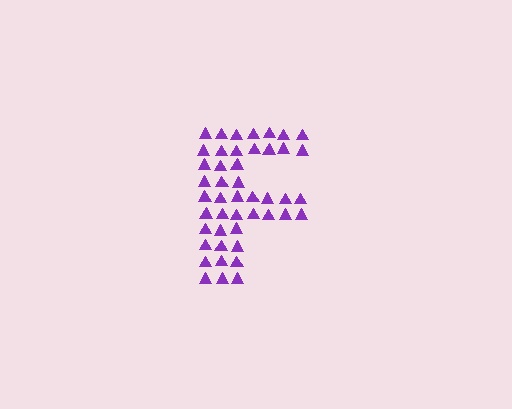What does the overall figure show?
The overall figure shows the letter F.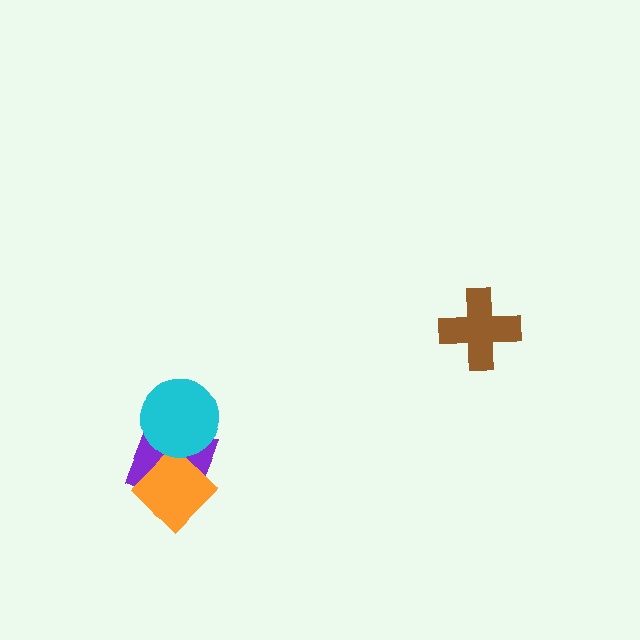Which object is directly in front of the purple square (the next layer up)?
The orange diamond is directly in front of the purple square.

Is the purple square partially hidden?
Yes, it is partially covered by another shape.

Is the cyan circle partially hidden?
No, no other shape covers it.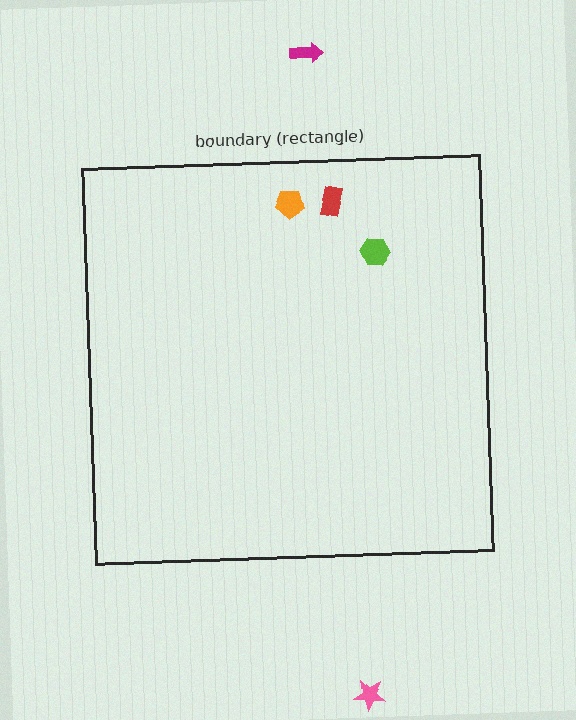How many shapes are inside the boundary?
3 inside, 2 outside.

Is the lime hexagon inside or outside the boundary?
Inside.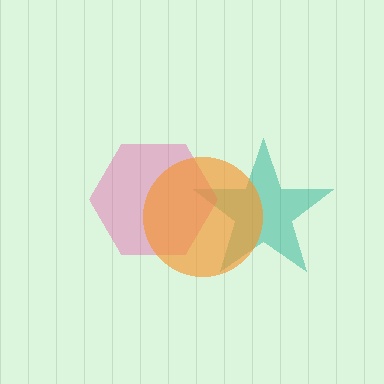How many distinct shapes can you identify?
There are 3 distinct shapes: a teal star, a pink hexagon, an orange circle.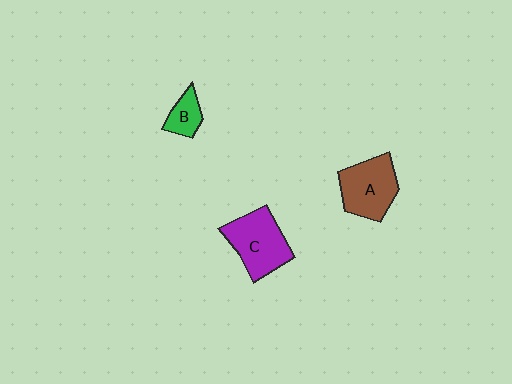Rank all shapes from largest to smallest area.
From largest to smallest: C (purple), A (brown), B (green).